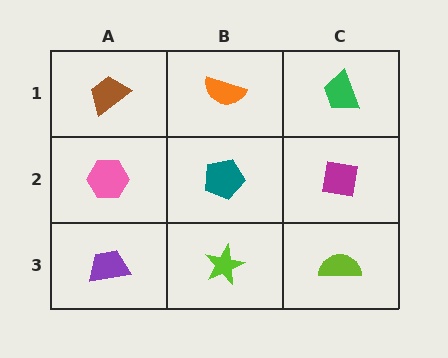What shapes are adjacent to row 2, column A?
A brown trapezoid (row 1, column A), a purple trapezoid (row 3, column A), a teal pentagon (row 2, column B).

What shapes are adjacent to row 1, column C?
A magenta square (row 2, column C), an orange semicircle (row 1, column B).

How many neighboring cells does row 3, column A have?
2.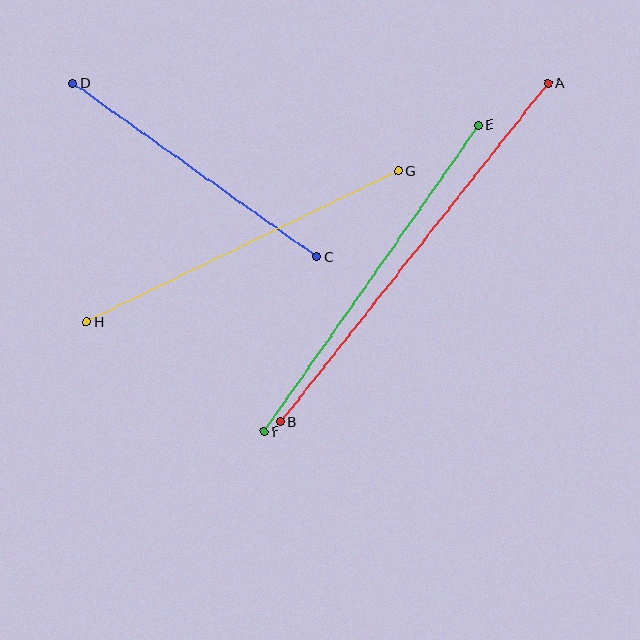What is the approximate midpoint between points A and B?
The midpoint is at approximately (414, 253) pixels.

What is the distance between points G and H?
The distance is approximately 346 pixels.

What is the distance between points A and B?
The distance is approximately 431 pixels.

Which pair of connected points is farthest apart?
Points A and B are farthest apart.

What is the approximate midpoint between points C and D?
The midpoint is at approximately (195, 170) pixels.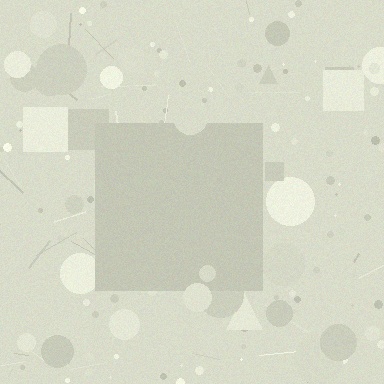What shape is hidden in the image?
A square is hidden in the image.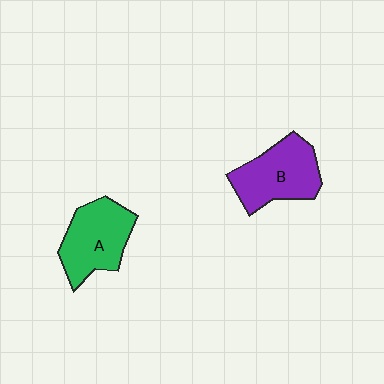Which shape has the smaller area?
Shape A (green).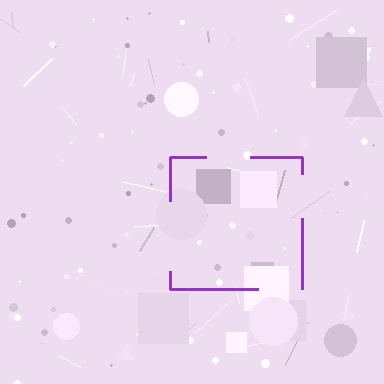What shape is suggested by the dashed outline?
The dashed outline suggests a square.